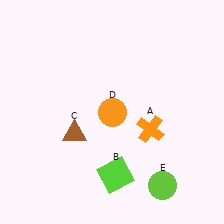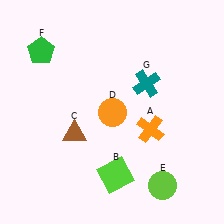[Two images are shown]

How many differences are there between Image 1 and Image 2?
There are 2 differences between the two images.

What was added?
A green pentagon (F), a teal cross (G) were added in Image 2.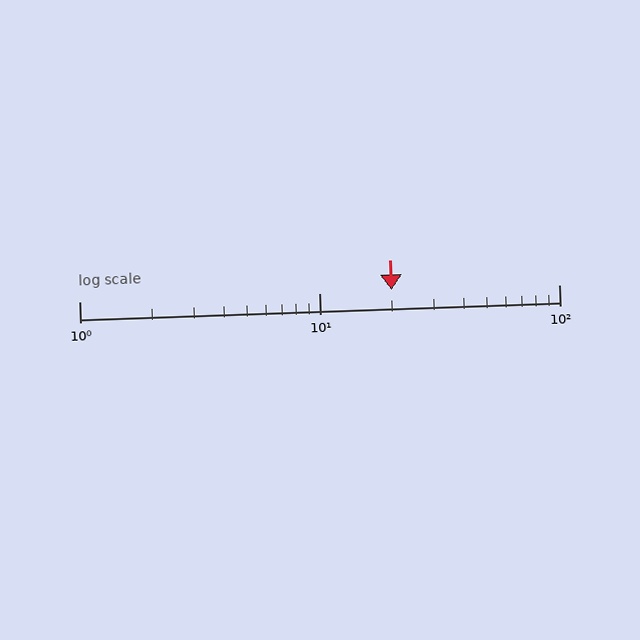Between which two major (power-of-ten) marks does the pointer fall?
The pointer is between 10 and 100.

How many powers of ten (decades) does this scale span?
The scale spans 2 decades, from 1 to 100.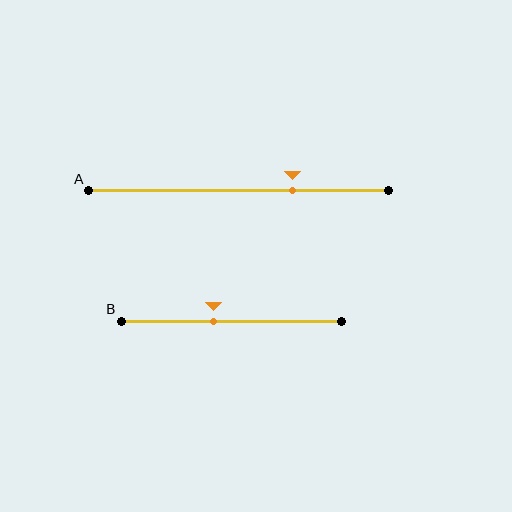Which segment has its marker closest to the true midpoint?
Segment B has its marker closest to the true midpoint.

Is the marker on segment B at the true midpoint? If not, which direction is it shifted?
No, the marker on segment B is shifted to the left by about 8% of the segment length.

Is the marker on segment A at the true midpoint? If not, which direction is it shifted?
No, the marker on segment A is shifted to the right by about 18% of the segment length.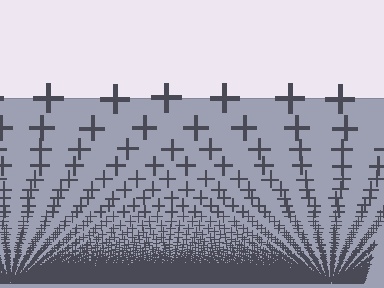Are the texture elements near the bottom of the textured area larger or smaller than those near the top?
Smaller. The gradient is inverted — elements near the bottom are smaller and denser.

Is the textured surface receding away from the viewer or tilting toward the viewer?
The surface appears to tilt toward the viewer. Texture elements get larger and sparser toward the top.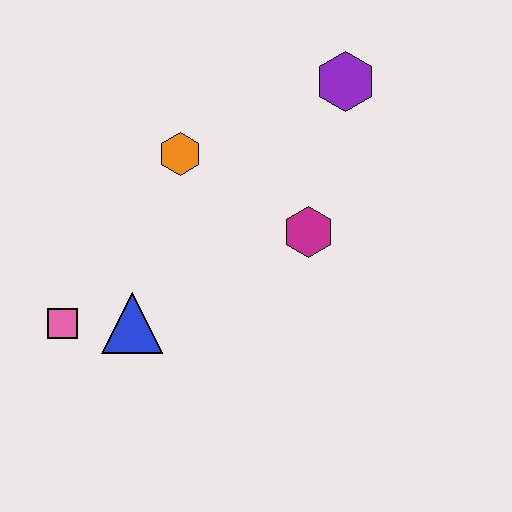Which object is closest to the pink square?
The blue triangle is closest to the pink square.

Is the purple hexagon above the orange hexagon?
Yes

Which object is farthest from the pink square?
The purple hexagon is farthest from the pink square.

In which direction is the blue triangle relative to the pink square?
The blue triangle is to the right of the pink square.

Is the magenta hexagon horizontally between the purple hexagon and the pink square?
Yes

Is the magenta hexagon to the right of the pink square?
Yes